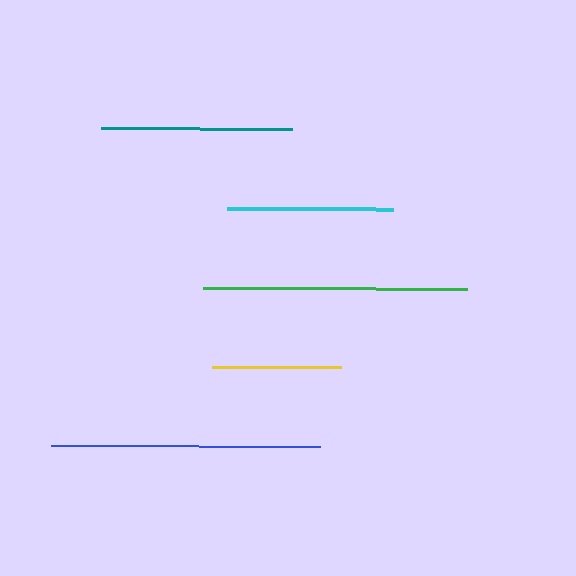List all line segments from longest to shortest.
From longest to shortest: blue, green, teal, cyan, yellow.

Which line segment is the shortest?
The yellow line is the shortest at approximately 129 pixels.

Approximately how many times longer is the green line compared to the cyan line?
The green line is approximately 1.6 times the length of the cyan line.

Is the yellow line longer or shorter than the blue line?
The blue line is longer than the yellow line.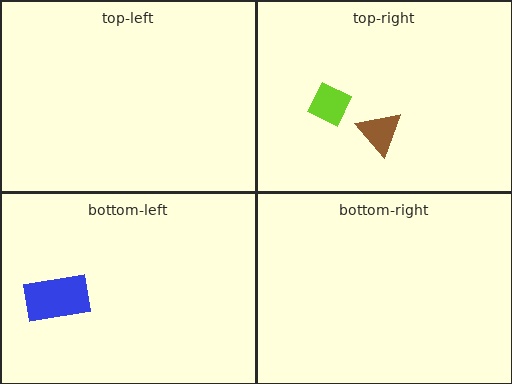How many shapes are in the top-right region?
2.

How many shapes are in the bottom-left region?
1.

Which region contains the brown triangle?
The top-right region.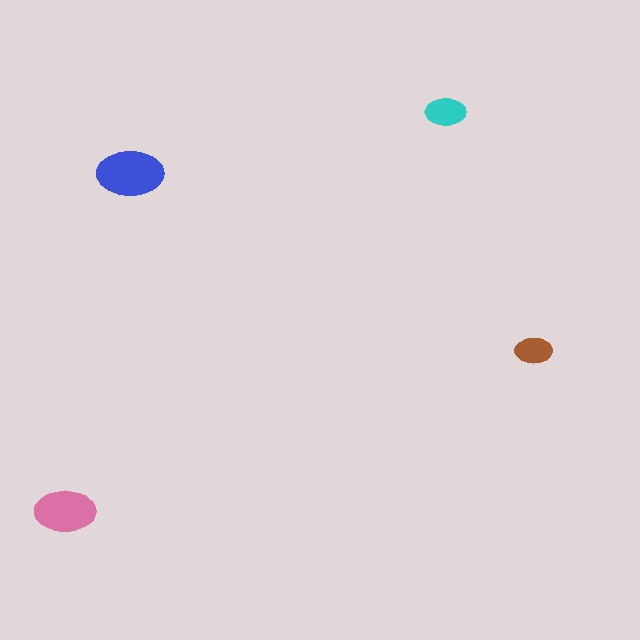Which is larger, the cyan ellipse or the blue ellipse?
The blue one.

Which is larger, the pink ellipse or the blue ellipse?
The blue one.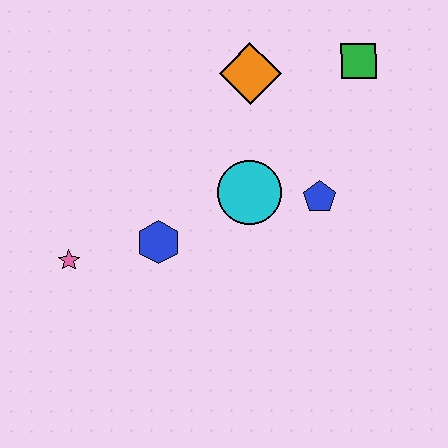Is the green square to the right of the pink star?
Yes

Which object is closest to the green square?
The orange diamond is closest to the green square.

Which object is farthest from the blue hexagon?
The green square is farthest from the blue hexagon.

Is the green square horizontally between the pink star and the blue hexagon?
No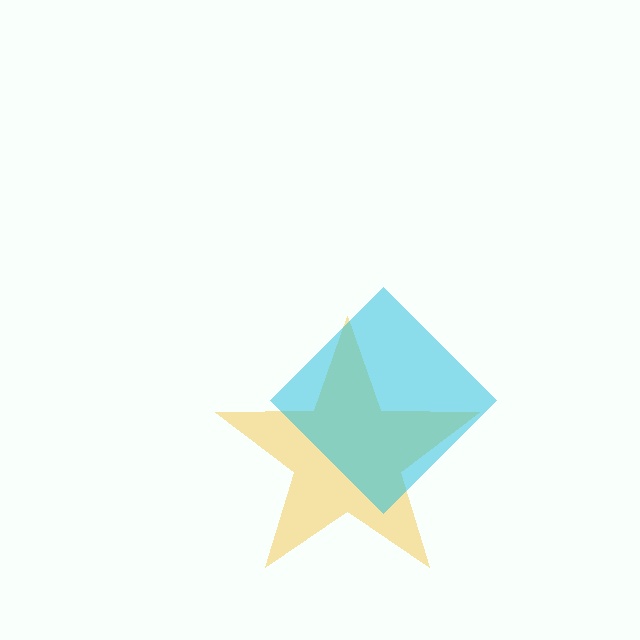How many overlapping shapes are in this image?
There are 2 overlapping shapes in the image.